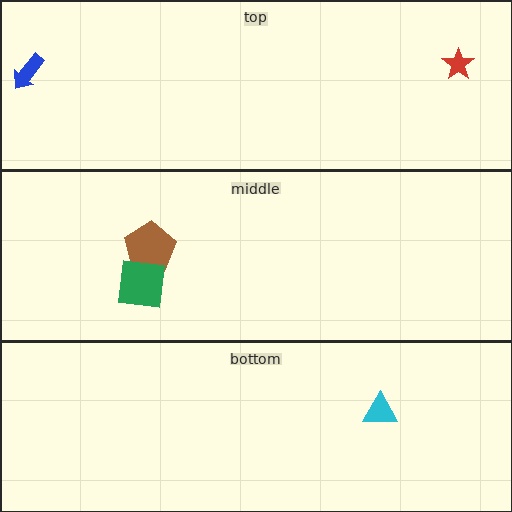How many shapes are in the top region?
2.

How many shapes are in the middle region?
2.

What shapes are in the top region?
The red star, the blue arrow.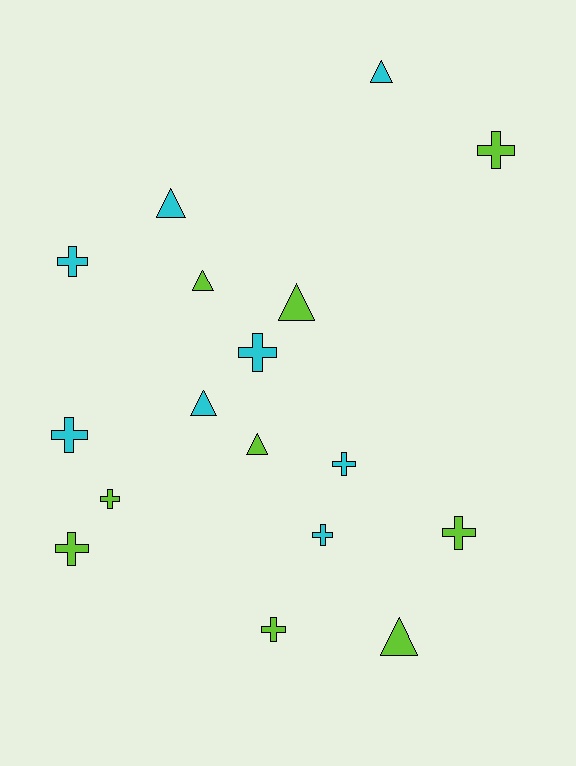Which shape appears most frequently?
Cross, with 10 objects.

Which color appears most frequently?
Lime, with 9 objects.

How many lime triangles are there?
There are 4 lime triangles.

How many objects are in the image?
There are 17 objects.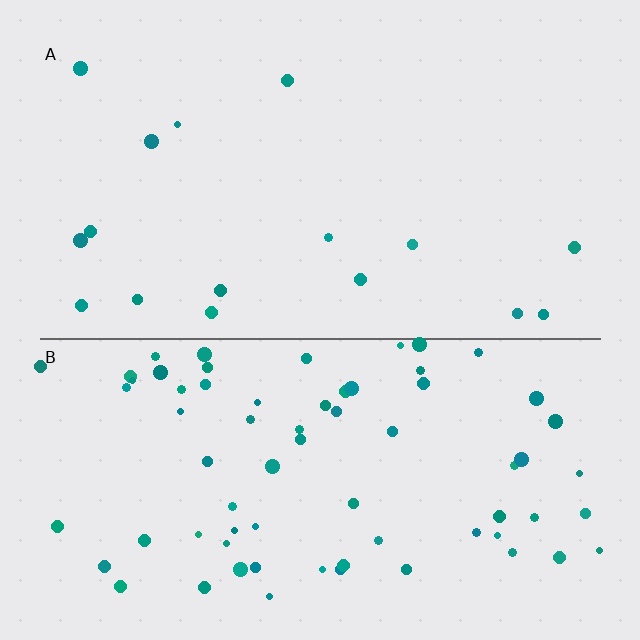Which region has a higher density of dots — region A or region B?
B (the bottom).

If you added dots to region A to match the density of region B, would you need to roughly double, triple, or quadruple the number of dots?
Approximately quadruple.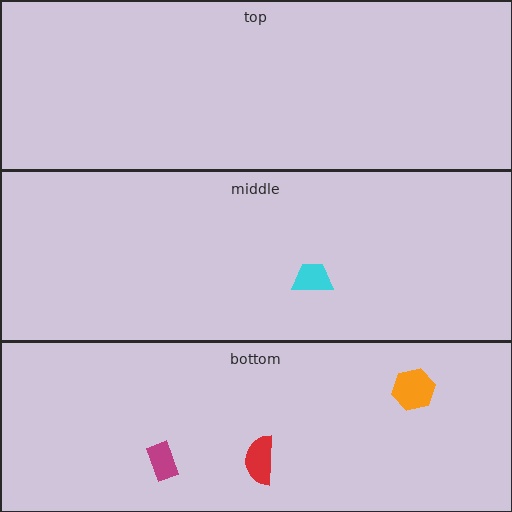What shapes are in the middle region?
The cyan trapezoid.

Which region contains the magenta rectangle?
The bottom region.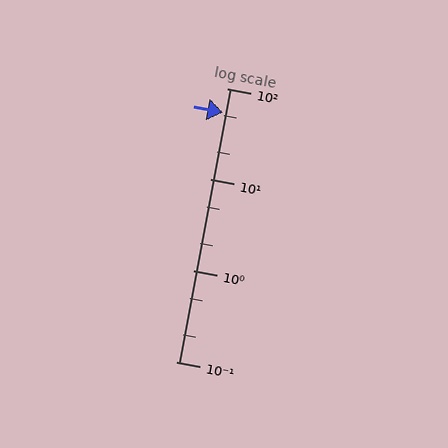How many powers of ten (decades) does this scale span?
The scale spans 3 decades, from 0.1 to 100.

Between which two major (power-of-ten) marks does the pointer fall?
The pointer is between 10 and 100.